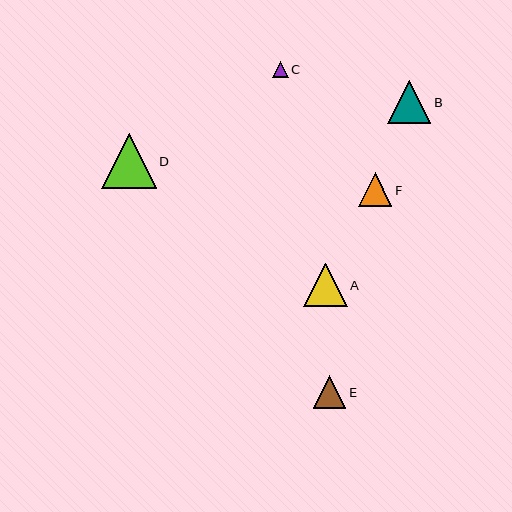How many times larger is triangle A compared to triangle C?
Triangle A is approximately 2.7 times the size of triangle C.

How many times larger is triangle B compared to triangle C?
Triangle B is approximately 2.7 times the size of triangle C.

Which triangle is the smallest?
Triangle C is the smallest with a size of approximately 16 pixels.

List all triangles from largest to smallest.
From largest to smallest: D, A, B, F, E, C.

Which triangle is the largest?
Triangle D is the largest with a size of approximately 54 pixels.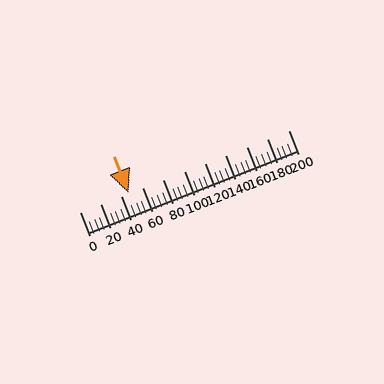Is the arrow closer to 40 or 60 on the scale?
The arrow is closer to 40.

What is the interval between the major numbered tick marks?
The major tick marks are spaced 20 units apart.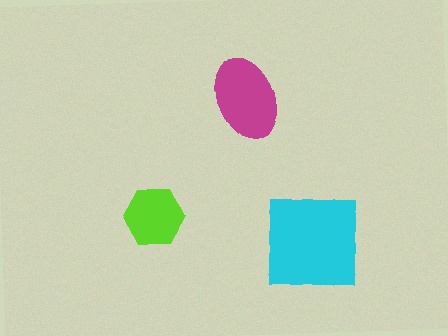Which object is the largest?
The cyan square.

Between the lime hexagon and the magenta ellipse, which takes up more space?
The magenta ellipse.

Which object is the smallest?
The lime hexagon.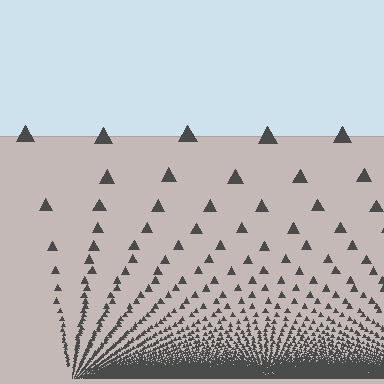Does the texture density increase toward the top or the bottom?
Density increases toward the bottom.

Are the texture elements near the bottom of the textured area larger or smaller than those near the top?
Smaller. The gradient is inverted — elements near the bottom are smaller and denser.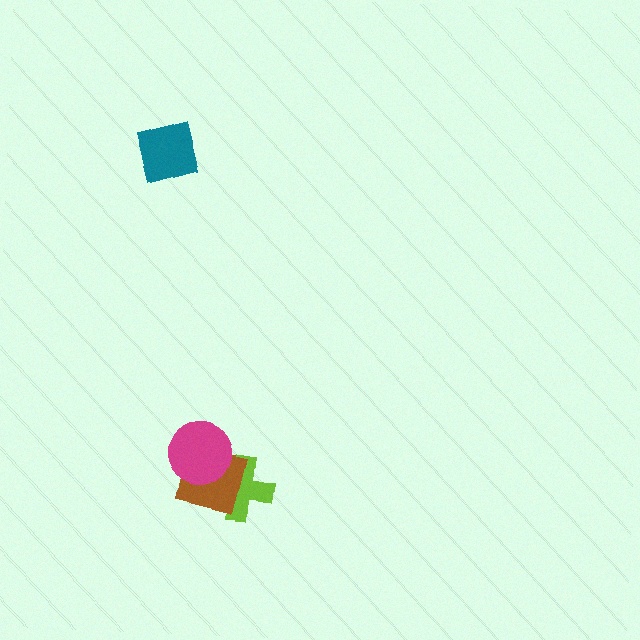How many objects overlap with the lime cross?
2 objects overlap with the lime cross.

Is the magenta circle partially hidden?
No, no other shape covers it.